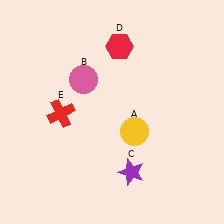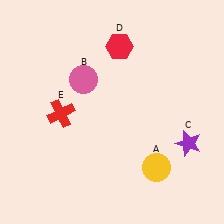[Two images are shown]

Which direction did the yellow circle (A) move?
The yellow circle (A) moved down.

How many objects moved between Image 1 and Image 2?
2 objects moved between the two images.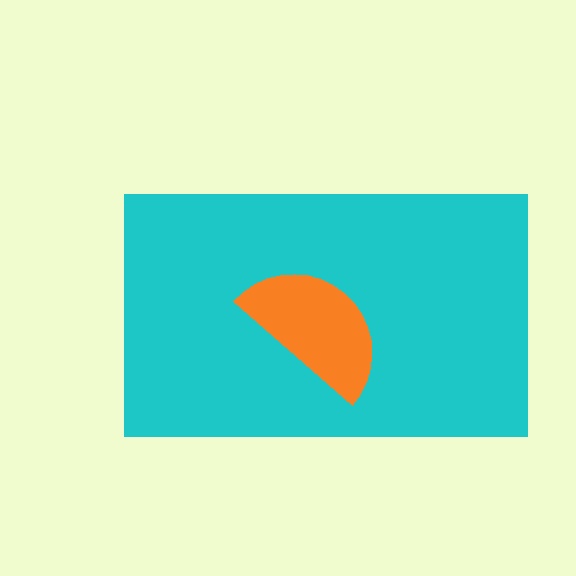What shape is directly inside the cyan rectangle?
The orange semicircle.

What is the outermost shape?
The cyan rectangle.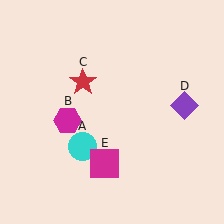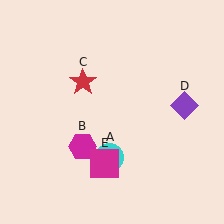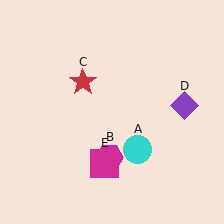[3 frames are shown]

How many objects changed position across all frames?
2 objects changed position: cyan circle (object A), magenta hexagon (object B).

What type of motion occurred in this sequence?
The cyan circle (object A), magenta hexagon (object B) rotated counterclockwise around the center of the scene.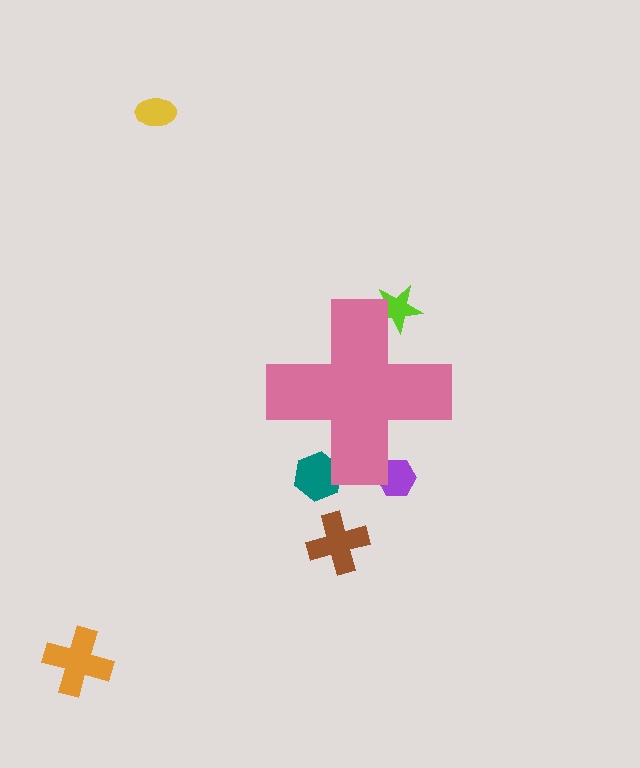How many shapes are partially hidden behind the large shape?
3 shapes are partially hidden.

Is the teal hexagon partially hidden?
Yes, the teal hexagon is partially hidden behind the pink cross.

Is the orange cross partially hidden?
No, the orange cross is fully visible.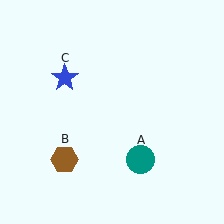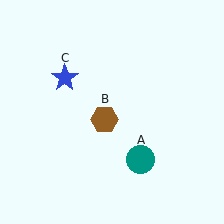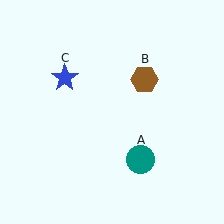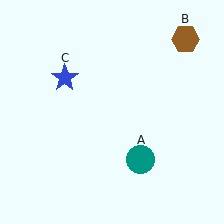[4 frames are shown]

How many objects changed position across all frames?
1 object changed position: brown hexagon (object B).